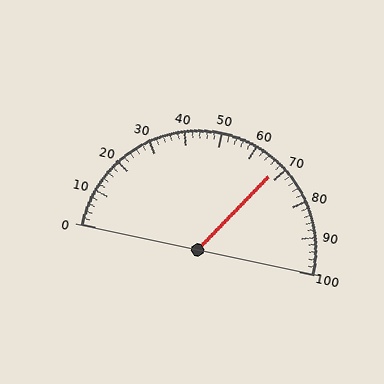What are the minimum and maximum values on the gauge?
The gauge ranges from 0 to 100.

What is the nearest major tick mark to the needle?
The nearest major tick mark is 70.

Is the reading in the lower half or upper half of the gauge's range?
The reading is in the upper half of the range (0 to 100).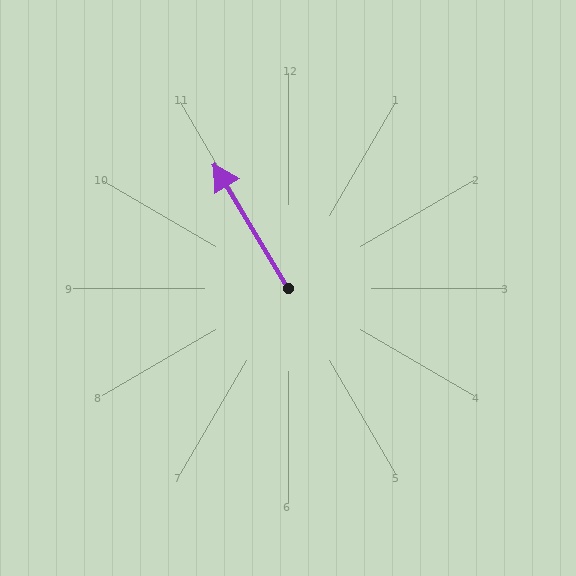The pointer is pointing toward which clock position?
Roughly 11 o'clock.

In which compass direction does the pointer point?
Northwest.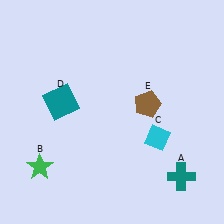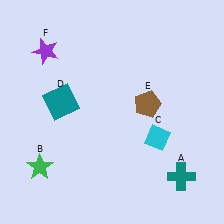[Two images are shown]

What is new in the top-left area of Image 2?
A purple star (F) was added in the top-left area of Image 2.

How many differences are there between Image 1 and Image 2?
There is 1 difference between the two images.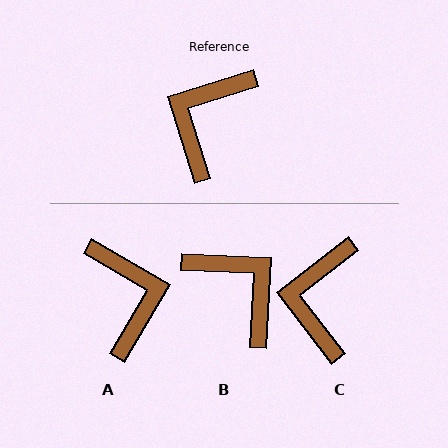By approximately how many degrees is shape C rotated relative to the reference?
Approximately 20 degrees counter-clockwise.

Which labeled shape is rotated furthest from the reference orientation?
A, about 138 degrees away.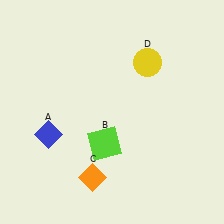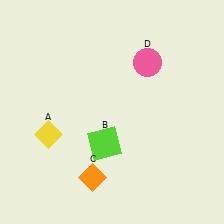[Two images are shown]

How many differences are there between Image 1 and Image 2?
There are 2 differences between the two images.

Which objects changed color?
A changed from blue to yellow. D changed from yellow to pink.